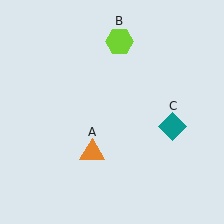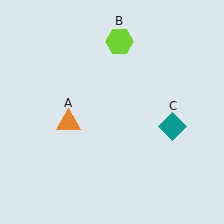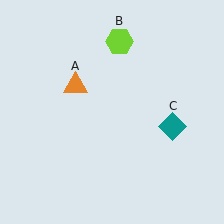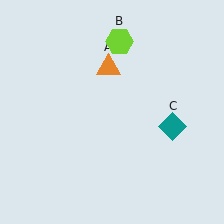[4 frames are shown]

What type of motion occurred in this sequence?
The orange triangle (object A) rotated clockwise around the center of the scene.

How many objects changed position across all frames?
1 object changed position: orange triangle (object A).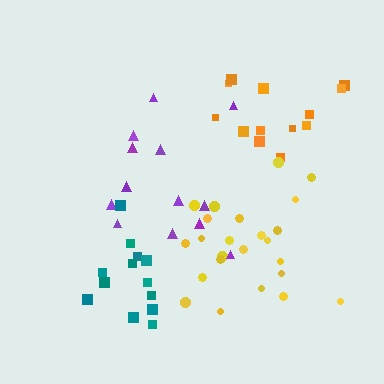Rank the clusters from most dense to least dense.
teal, yellow, orange, purple.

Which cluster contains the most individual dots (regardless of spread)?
Yellow (24).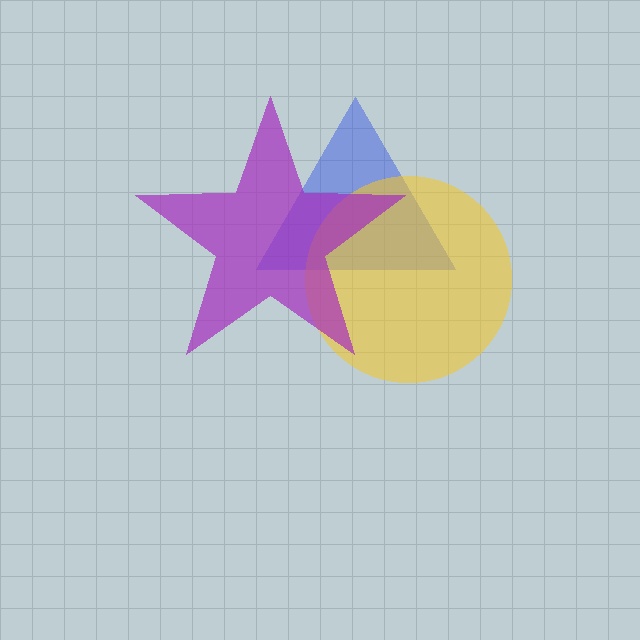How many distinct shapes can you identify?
There are 3 distinct shapes: a blue triangle, a yellow circle, a purple star.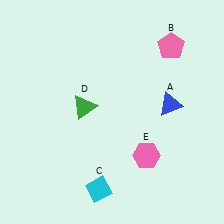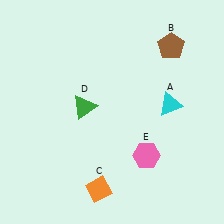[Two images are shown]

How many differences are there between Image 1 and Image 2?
There are 3 differences between the two images.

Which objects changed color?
A changed from blue to cyan. B changed from pink to brown. C changed from cyan to orange.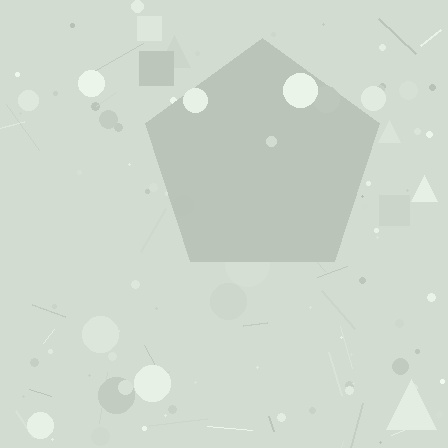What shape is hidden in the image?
A pentagon is hidden in the image.